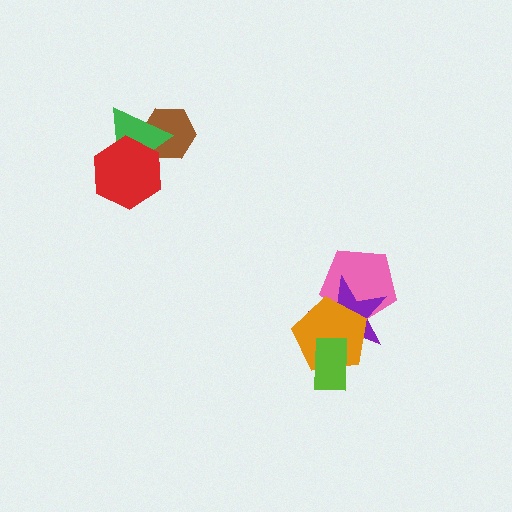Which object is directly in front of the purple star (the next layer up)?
The orange pentagon is directly in front of the purple star.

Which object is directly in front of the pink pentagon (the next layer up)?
The purple star is directly in front of the pink pentagon.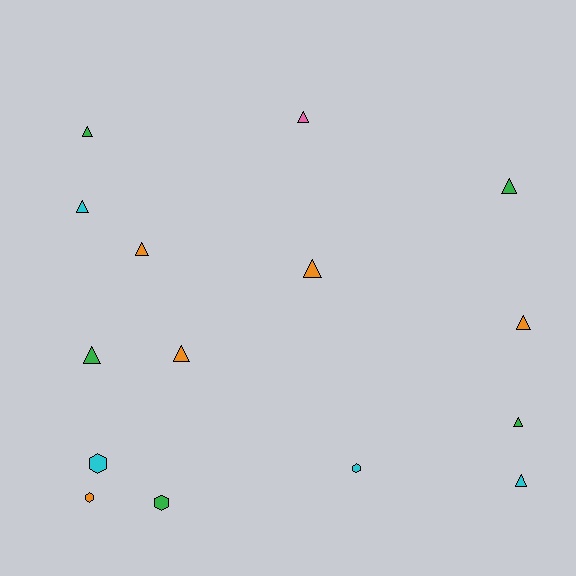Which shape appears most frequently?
Triangle, with 11 objects.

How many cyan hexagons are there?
There are 2 cyan hexagons.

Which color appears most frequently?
Green, with 5 objects.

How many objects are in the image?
There are 15 objects.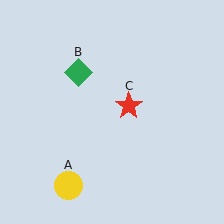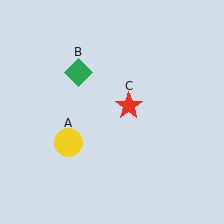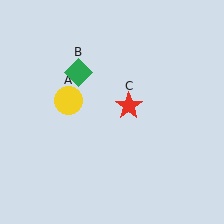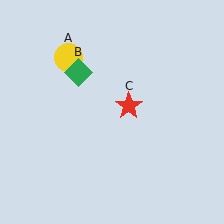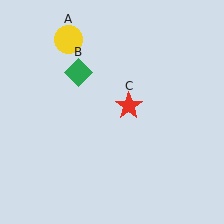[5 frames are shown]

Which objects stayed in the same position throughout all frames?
Green diamond (object B) and red star (object C) remained stationary.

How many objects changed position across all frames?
1 object changed position: yellow circle (object A).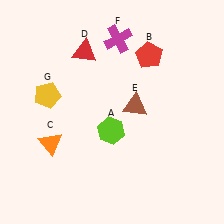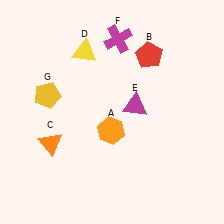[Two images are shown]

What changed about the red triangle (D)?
In Image 1, D is red. In Image 2, it changed to yellow.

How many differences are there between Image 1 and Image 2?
There are 3 differences between the two images.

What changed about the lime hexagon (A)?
In Image 1, A is lime. In Image 2, it changed to orange.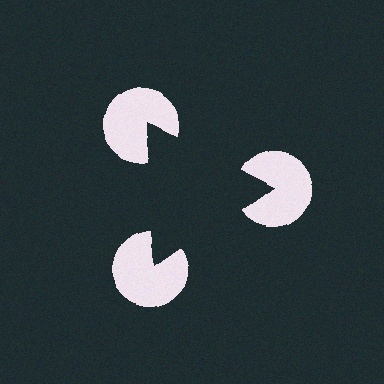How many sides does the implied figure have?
3 sides.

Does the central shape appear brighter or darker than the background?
It typically appears slightly darker than the background, even though no actual brightness change is drawn.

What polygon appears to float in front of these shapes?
An illusory triangle — its edges are inferred from the aligned wedge cuts in the pac-man discs, not physically drawn.